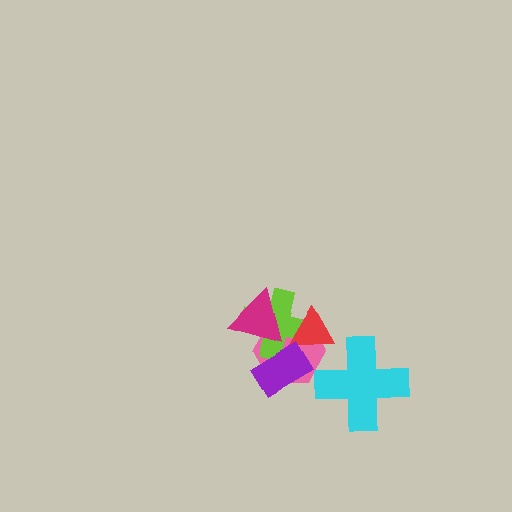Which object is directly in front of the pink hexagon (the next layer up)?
The lime cross is directly in front of the pink hexagon.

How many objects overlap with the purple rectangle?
2 objects overlap with the purple rectangle.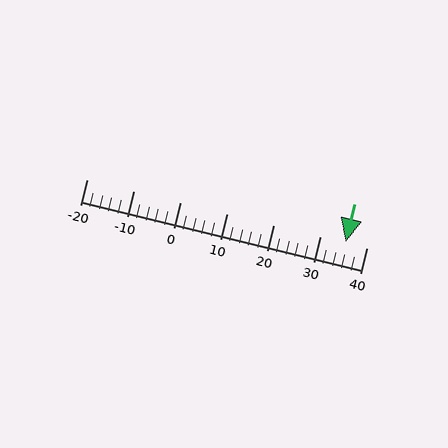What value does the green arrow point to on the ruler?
The green arrow points to approximately 36.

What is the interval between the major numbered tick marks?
The major tick marks are spaced 10 units apart.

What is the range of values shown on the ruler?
The ruler shows values from -20 to 40.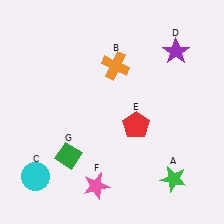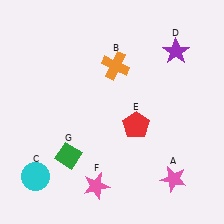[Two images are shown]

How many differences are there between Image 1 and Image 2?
There is 1 difference between the two images.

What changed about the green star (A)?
In Image 1, A is green. In Image 2, it changed to pink.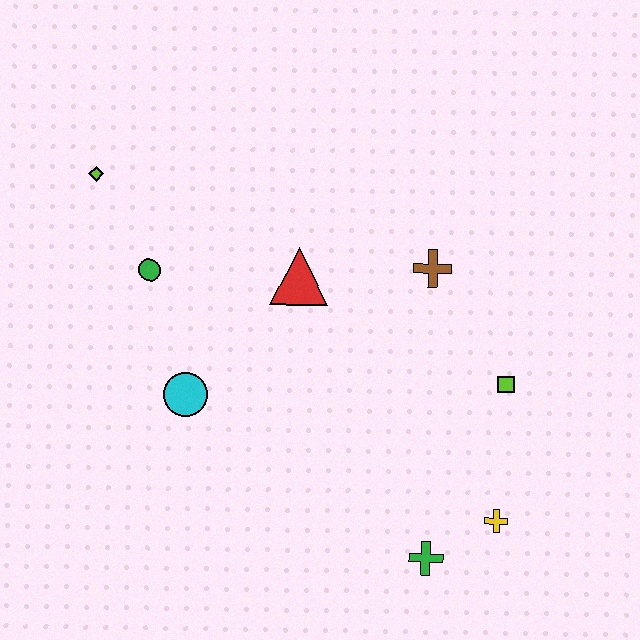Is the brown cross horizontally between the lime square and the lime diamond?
Yes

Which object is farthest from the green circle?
The yellow cross is farthest from the green circle.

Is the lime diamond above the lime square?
Yes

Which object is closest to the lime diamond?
The green circle is closest to the lime diamond.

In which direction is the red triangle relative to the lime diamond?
The red triangle is to the right of the lime diamond.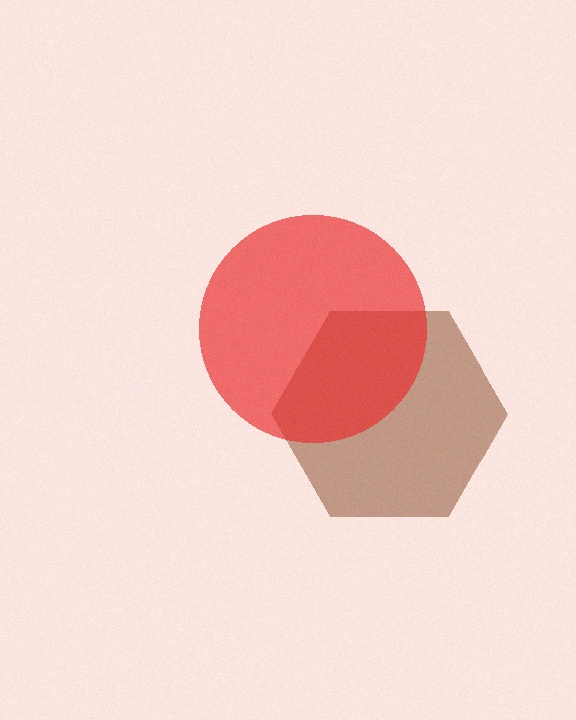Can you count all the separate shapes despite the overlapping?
Yes, there are 2 separate shapes.